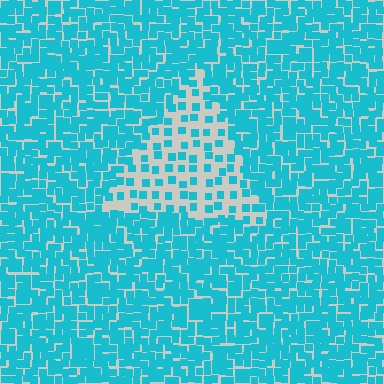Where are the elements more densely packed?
The elements are more densely packed outside the triangle boundary.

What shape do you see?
I see a triangle.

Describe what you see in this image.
The image contains small cyan elements arranged at two different densities. A triangle-shaped region is visible where the elements are less densely packed than the surrounding area.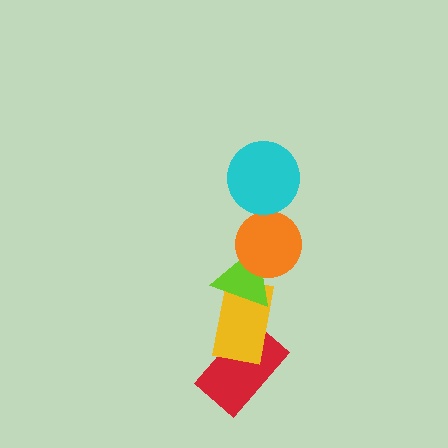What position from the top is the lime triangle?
The lime triangle is 3rd from the top.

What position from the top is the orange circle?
The orange circle is 2nd from the top.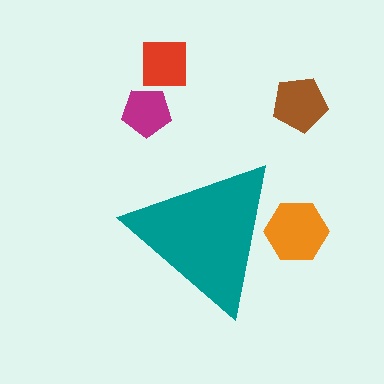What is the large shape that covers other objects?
A teal triangle.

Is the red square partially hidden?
No, the red square is fully visible.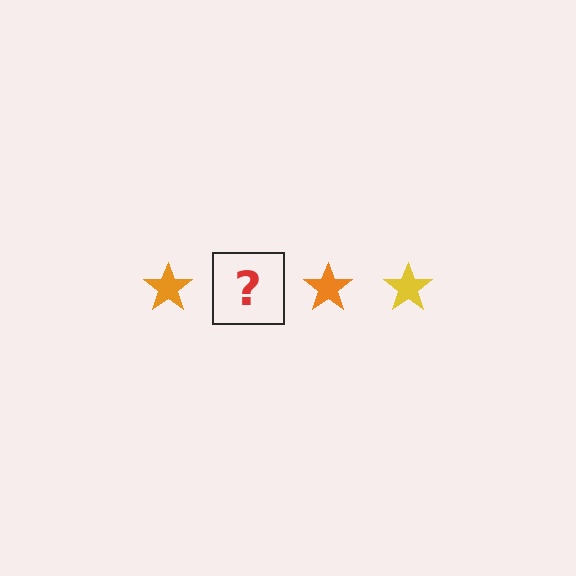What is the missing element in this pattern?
The missing element is a yellow star.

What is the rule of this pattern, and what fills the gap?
The rule is that the pattern cycles through orange, yellow stars. The gap should be filled with a yellow star.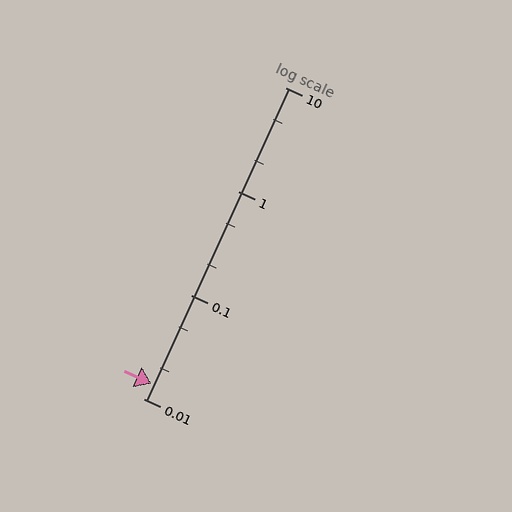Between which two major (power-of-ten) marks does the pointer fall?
The pointer is between 0.01 and 0.1.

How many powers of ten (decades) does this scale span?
The scale spans 3 decades, from 0.01 to 10.